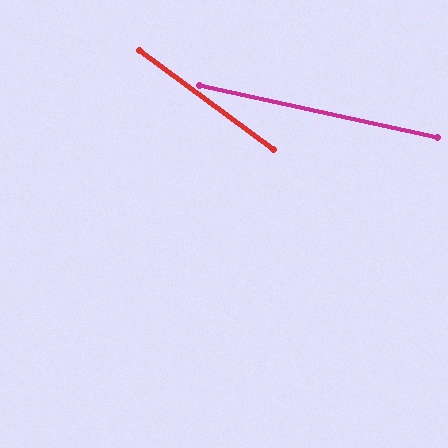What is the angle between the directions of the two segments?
Approximately 24 degrees.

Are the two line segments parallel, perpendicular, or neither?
Neither parallel nor perpendicular — they differ by about 24°.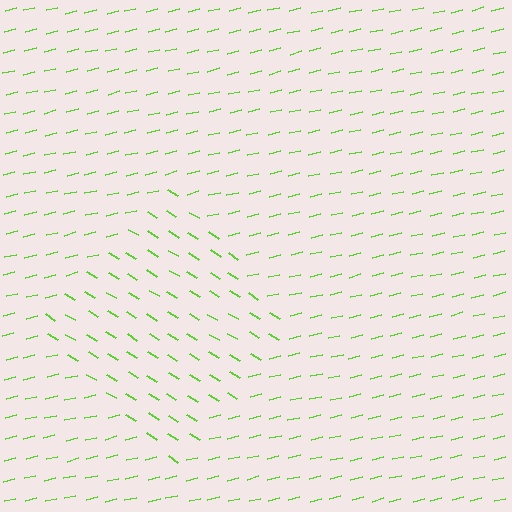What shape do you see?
I see a diamond.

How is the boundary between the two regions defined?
The boundary is defined purely by a change in line orientation (approximately 45 degrees difference). All lines are the same color and thickness.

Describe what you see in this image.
The image is filled with small lime line segments. A diamond region in the image has lines oriented differently from the surrounding lines, creating a visible texture boundary.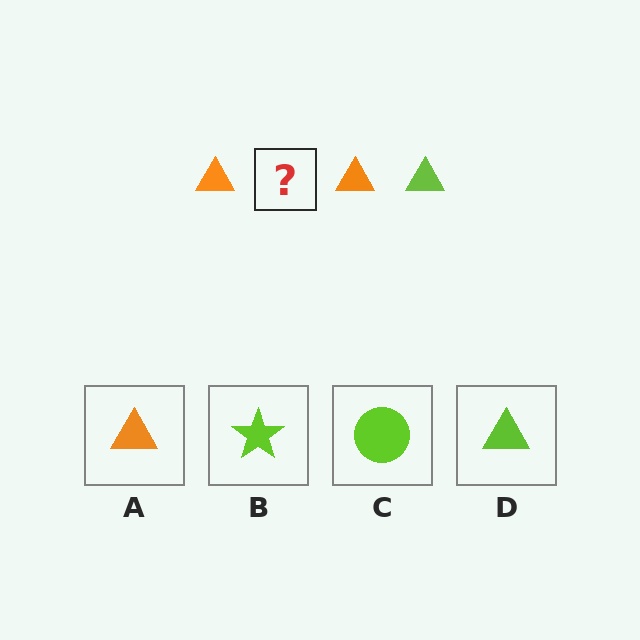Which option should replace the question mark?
Option D.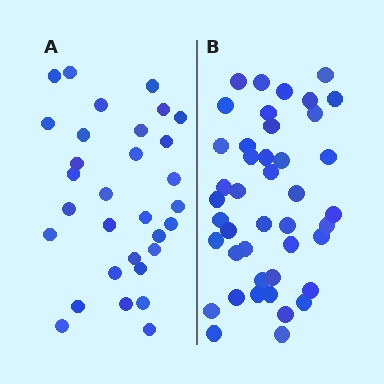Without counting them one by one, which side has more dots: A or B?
Region B (the right region) has more dots.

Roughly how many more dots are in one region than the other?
Region B has roughly 12 or so more dots than region A.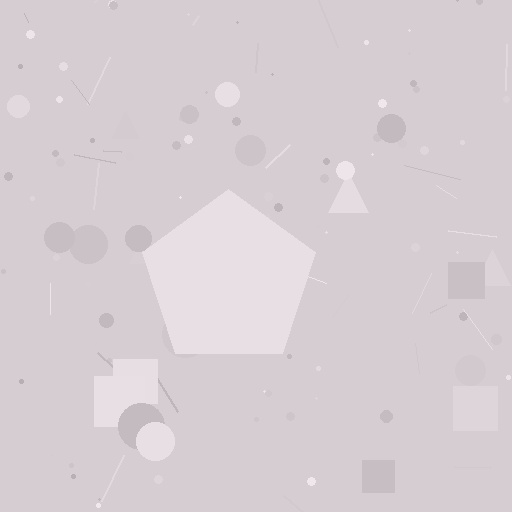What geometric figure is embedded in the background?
A pentagon is embedded in the background.